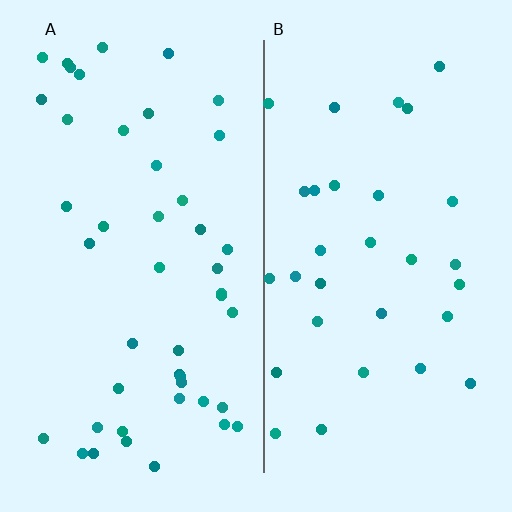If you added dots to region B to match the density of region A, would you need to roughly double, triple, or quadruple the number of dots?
Approximately double.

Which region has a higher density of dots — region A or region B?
A (the left).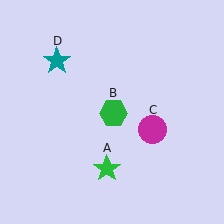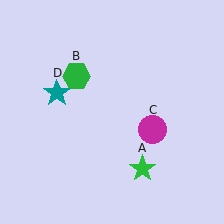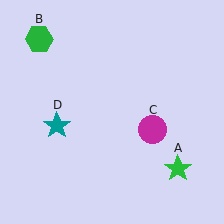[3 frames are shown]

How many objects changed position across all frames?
3 objects changed position: green star (object A), green hexagon (object B), teal star (object D).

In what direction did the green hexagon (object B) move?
The green hexagon (object B) moved up and to the left.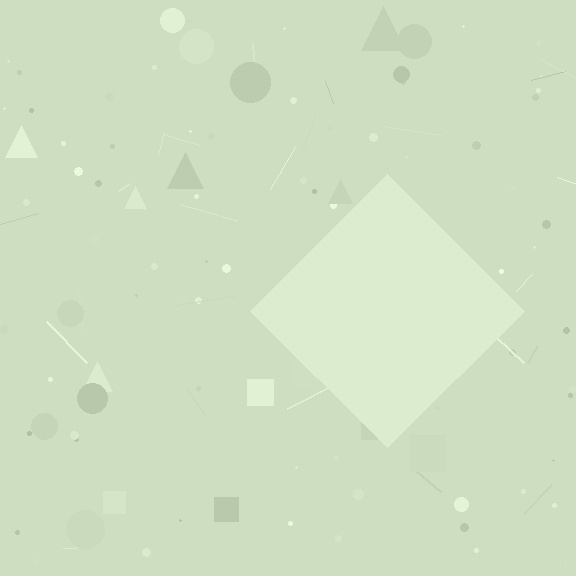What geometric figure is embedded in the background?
A diamond is embedded in the background.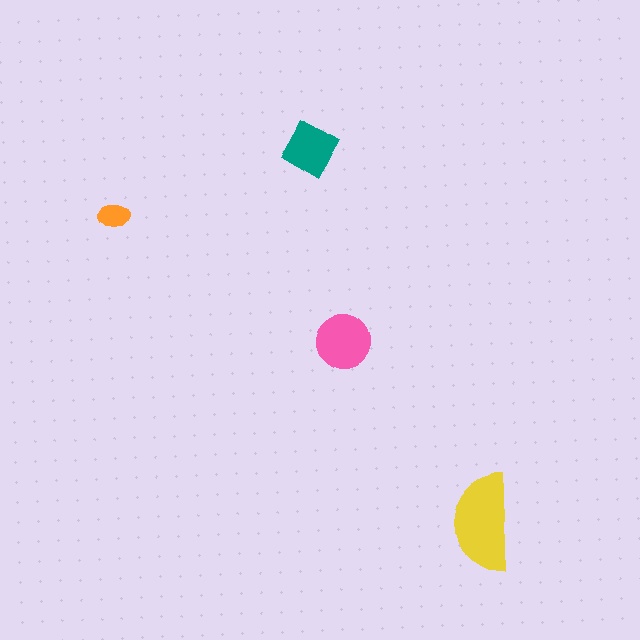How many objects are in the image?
There are 4 objects in the image.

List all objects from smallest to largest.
The orange ellipse, the teal square, the pink circle, the yellow semicircle.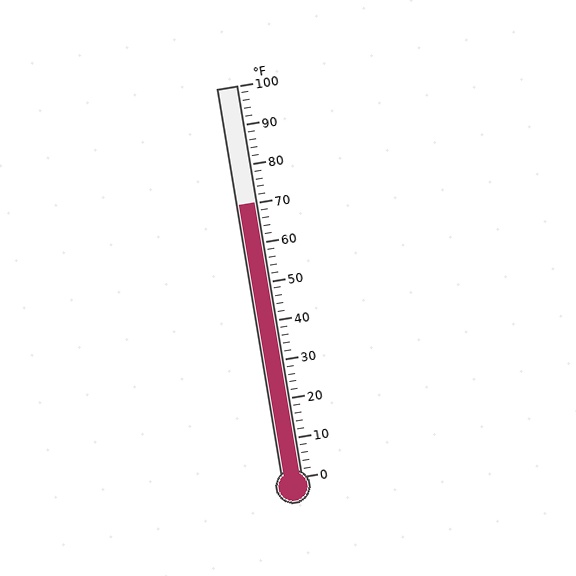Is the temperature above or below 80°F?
The temperature is below 80°F.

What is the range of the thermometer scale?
The thermometer scale ranges from 0°F to 100°F.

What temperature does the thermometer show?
The thermometer shows approximately 70°F.